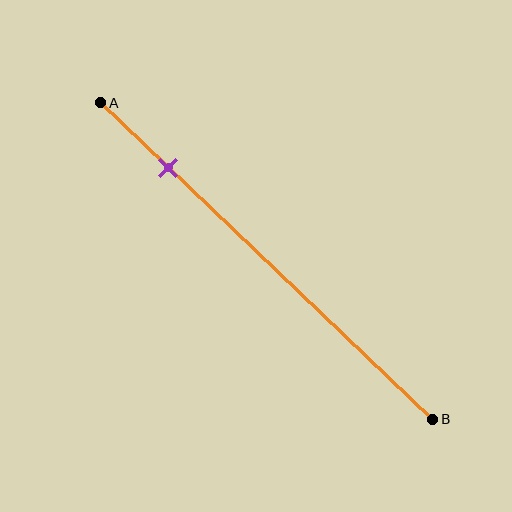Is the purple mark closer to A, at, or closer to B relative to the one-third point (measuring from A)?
The purple mark is closer to point A than the one-third point of segment AB.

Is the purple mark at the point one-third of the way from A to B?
No, the mark is at about 20% from A, not at the 33% one-third point.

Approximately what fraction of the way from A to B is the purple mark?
The purple mark is approximately 20% of the way from A to B.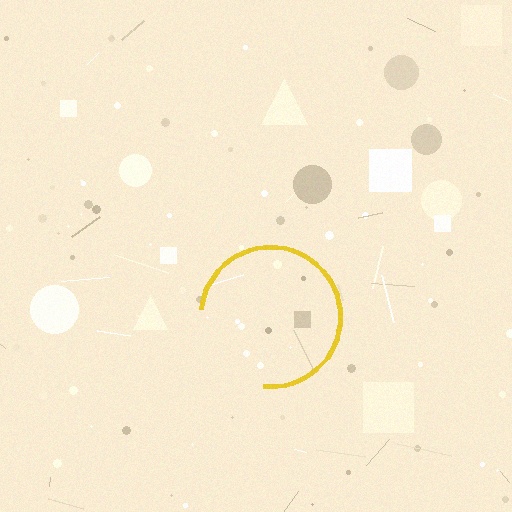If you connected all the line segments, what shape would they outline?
They would outline a circle.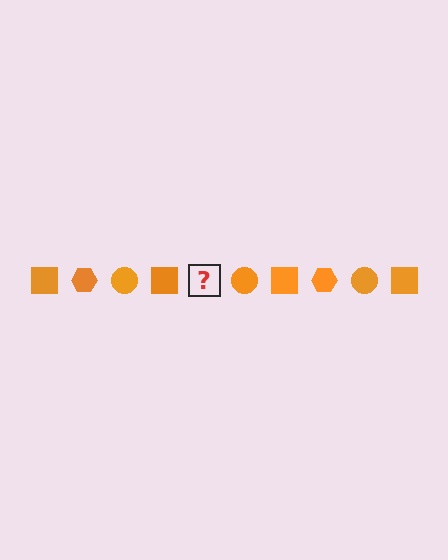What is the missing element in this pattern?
The missing element is an orange hexagon.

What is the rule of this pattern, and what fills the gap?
The rule is that the pattern cycles through square, hexagon, circle shapes in orange. The gap should be filled with an orange hexagon.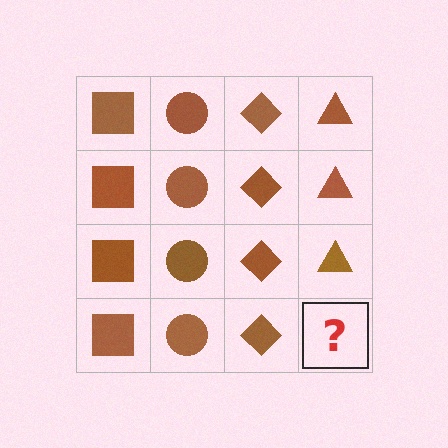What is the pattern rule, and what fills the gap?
The rule is that each column has a consistent shape. The gap should be filled with a brown triangle.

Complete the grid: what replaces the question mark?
The question mark should be replaced with a brown triangle.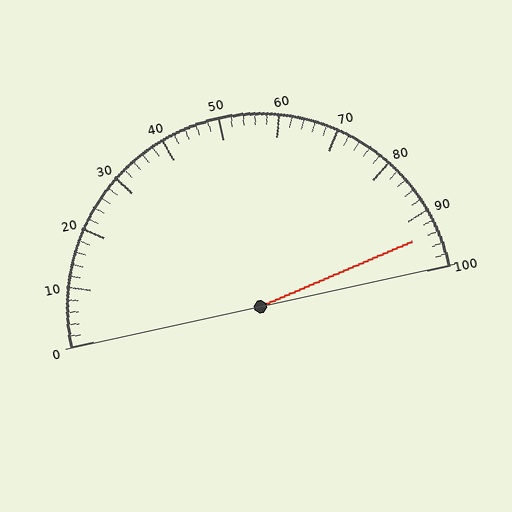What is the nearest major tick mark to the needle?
The nearest major tick mark is 90.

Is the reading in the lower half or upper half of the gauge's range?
The reading is in the upper half of the range (0 to 100).